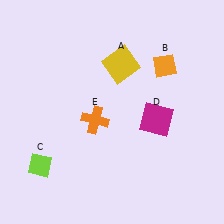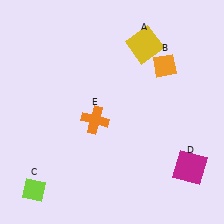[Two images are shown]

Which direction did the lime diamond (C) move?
The lime diamond (C) moved down.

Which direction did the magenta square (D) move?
The magenta square (D) moved down.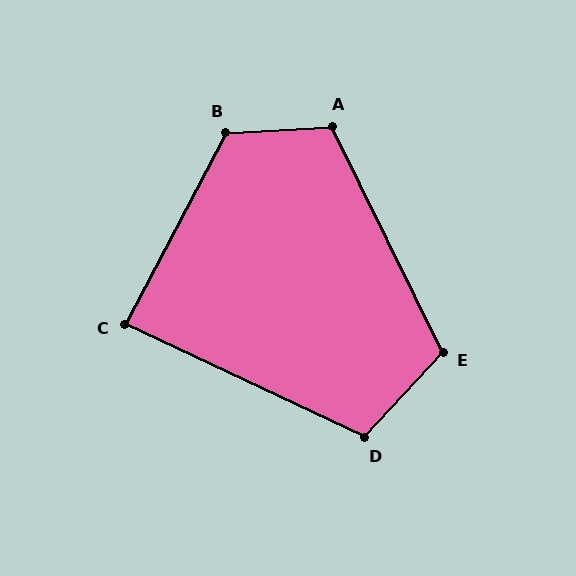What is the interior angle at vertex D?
Approximately 108 degrees (obtuse).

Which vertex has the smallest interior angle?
C, at approximately 87 degrees.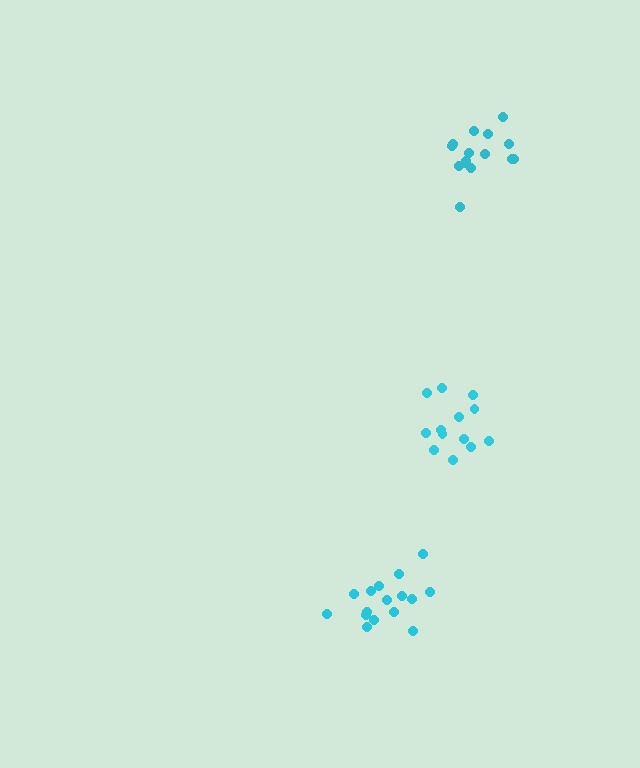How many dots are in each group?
Group 1: 13 dots, Group 2: 16 dots, Group 3: 15 dots (44 total).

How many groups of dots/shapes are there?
There are 3 groups.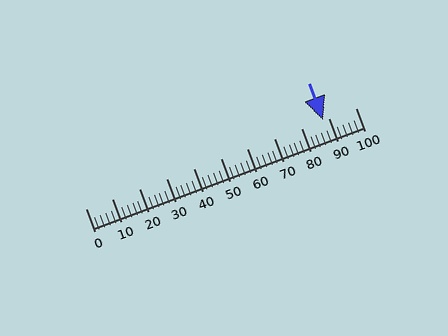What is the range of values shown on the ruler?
The ruler shows values from 0 to 100.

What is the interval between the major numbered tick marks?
The major tick marks are spaced 10 units apart.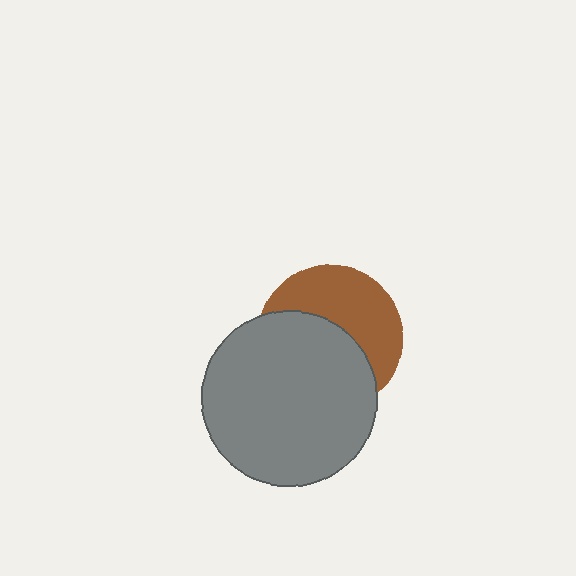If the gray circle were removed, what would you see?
You would see the complete brown circle.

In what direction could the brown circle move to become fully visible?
The brown circle could move up. That would shift it out from behind the gray circle entirely.